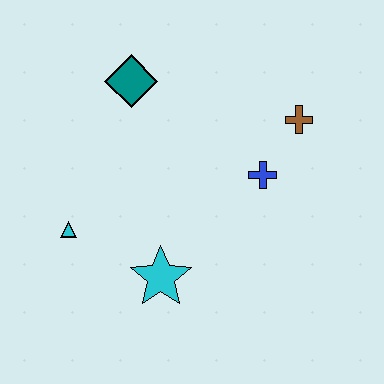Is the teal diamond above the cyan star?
Yes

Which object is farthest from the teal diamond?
The cyan star is farthest from the teal diamond.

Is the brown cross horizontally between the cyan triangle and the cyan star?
No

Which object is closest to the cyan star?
The cyan triangle is closest to the cyan star.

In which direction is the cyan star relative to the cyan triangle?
The cyan star is to the right of the cyan triangle.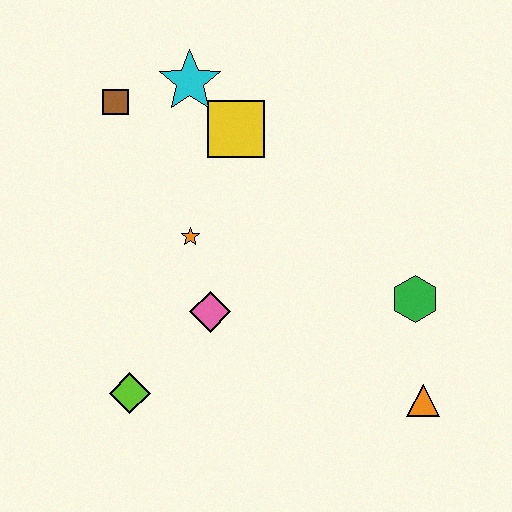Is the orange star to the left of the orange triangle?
Yes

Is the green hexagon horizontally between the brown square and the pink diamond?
No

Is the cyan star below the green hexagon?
No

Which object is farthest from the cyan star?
The orange triangle is farthest from the cyan star.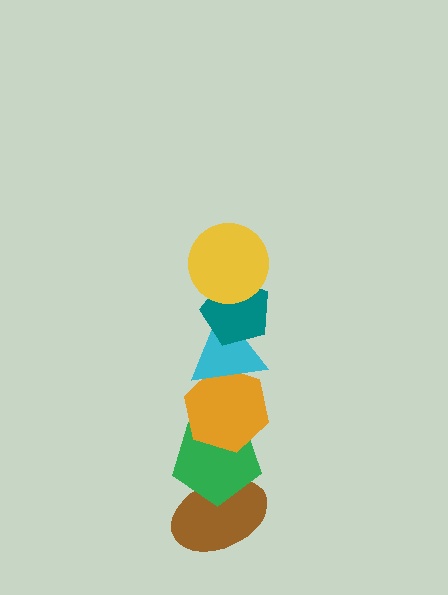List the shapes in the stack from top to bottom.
From top to bottom: the yellow circle, the teal pentagon, the cyan triangle, the orange hexagon, the green pentagon, the brown ellipse.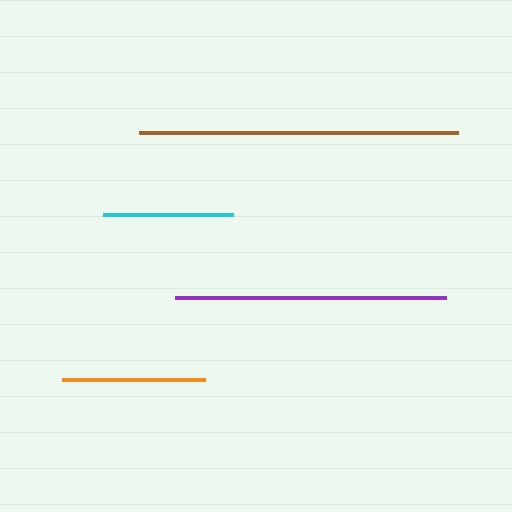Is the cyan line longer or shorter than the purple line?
The purple line is longer than the cyan line.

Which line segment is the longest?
The brown line is the longest at approximately 319 pixels.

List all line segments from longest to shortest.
From longest to shortest: brown, purple, orange, cyan.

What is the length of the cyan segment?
The cyan segment is approximately 129 pixels long.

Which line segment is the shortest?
The cyan line is the shortest at approximately 129 pixels.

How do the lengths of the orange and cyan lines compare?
The orange and cyan lines are approximately the same length.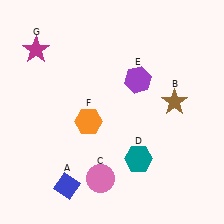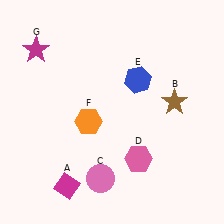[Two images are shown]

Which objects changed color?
A changed from blue to magenta. D changed from teal to pink. E changed from purple to blue.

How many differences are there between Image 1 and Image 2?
There are 3 differences between the two images.